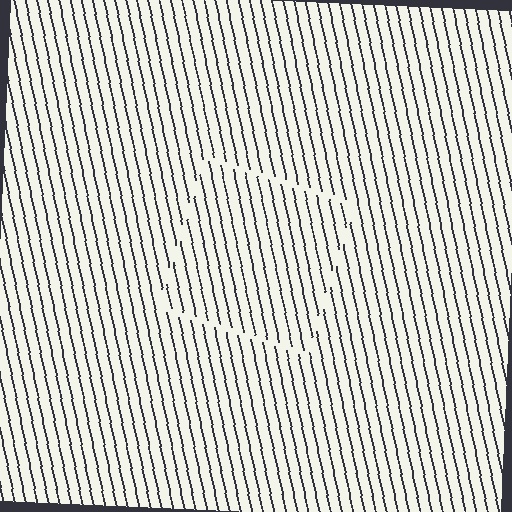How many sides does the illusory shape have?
4 sides — the line-ends trace a square.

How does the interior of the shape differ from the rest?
The interior of the shape contains the same grating, shifted by half a period — the contour is defined by the phase discontinuity where line-ends from the inner and outer gratings abut.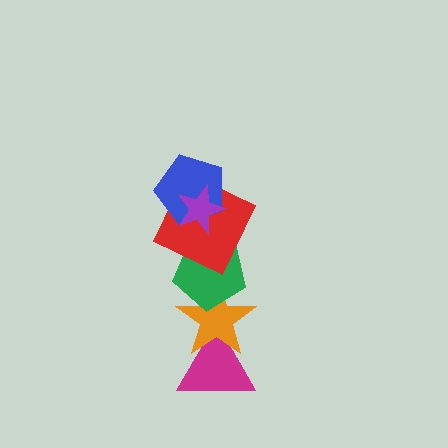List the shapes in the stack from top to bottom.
From top to bottom: the purple star, the blue pentagon, the red square, the green pentagon, the orange star, the magenta triangle.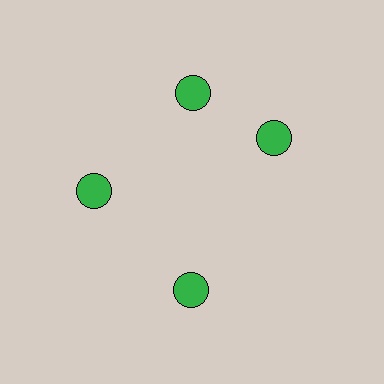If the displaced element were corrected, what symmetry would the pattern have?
It would have 4-fold rotational symmetry — the pattern would map onto itself every 90 degrees.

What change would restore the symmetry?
The symmetry would be restored by rotating it back into even spacing with its neighbors so that all 4 circles sit at equal angles and equal distance from the center.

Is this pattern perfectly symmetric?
No. The 4 green circles are arranged in a ring, but one element near the 3 o'clock position is rotated out of alignment along the ring, breaking the 4-fold rotational symmetry.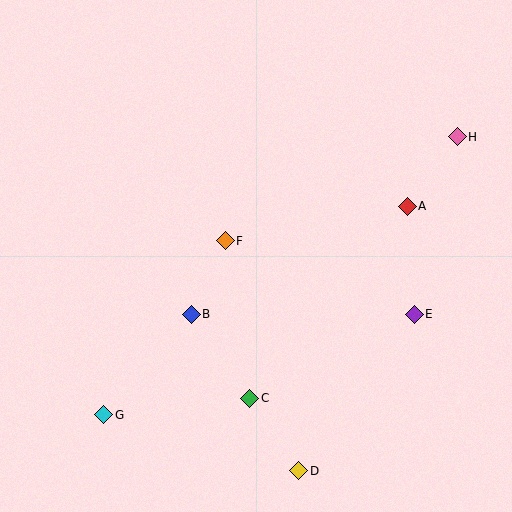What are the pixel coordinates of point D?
Point D is at (299, 471).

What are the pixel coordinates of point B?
Point B is at (191, 314).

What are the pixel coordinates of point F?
Point F is at (225, 241).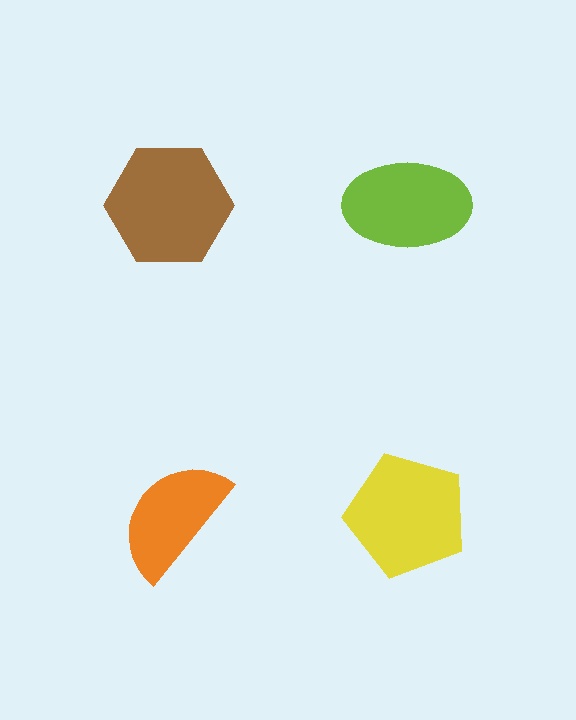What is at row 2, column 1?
An orange semicircle.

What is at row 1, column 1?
A brown hexagon.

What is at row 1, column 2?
A lime ellipse.